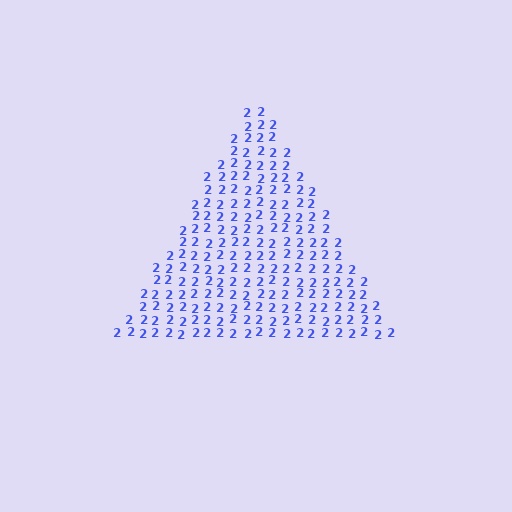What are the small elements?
The small elements are digit 2's.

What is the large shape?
The large shape is a triangle.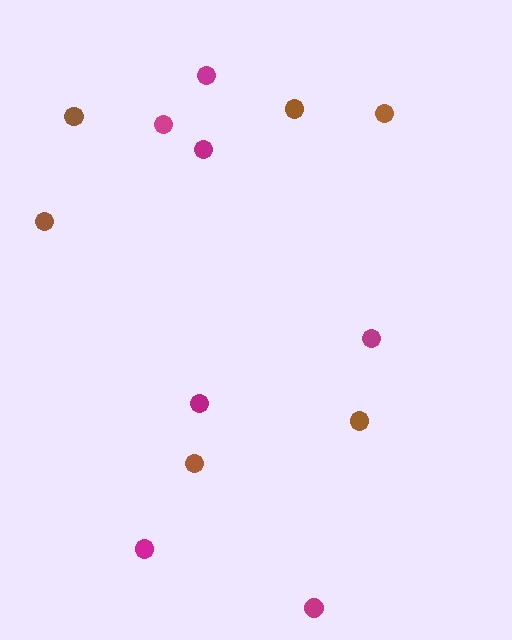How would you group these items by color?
There are 2 groups: one group of magenta circles (7) and one group of brown circles (6).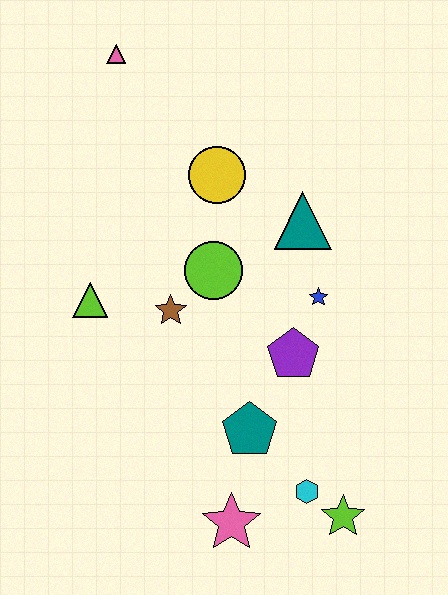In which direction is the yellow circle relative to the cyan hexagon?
The yellow circle is above the cyan hexagon.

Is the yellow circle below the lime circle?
No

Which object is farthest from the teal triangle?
The pink star is farthest from the teal triangle.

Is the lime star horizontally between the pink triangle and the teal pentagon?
No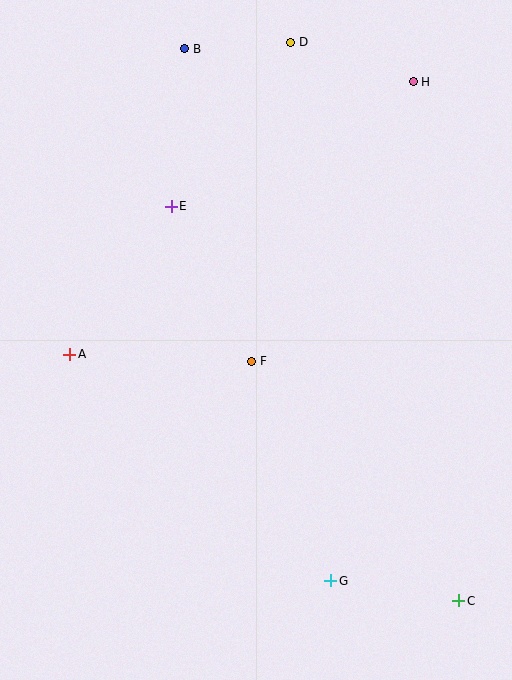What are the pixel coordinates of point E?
Point E is at (171, 206).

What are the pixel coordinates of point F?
Point F is at (252, 361).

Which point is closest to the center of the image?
Point F at (252, 361) is closest to the center.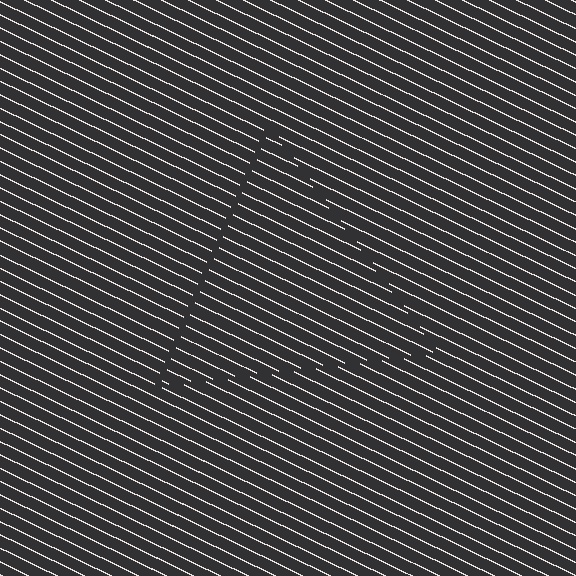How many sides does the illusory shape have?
3 sides — the line-ends trace a triangle.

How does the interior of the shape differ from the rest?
The interior of the shape contains the same grating, shifted by half a period — the contour is defined by the phase discontinuity where line-ends from the inner and outer gratings abut.